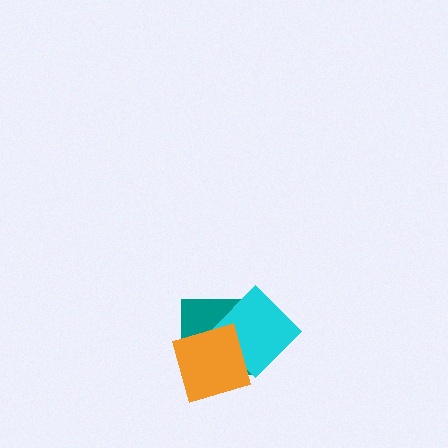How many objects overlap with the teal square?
2 objects overlap with the teal square.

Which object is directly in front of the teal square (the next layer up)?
The cyan diamond is directly in front of the teal square.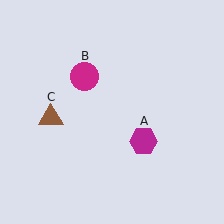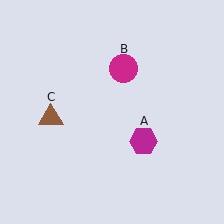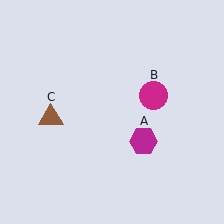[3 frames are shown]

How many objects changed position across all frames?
1 object changed position: magenta circle (object B).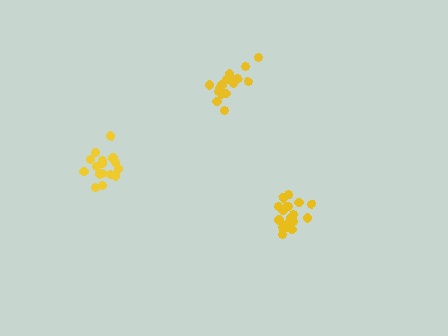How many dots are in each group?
Group 1: 16 dots, Group 2: 20 dots, Group 3: 17 dots (53 total).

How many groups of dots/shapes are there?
There are 3 groups.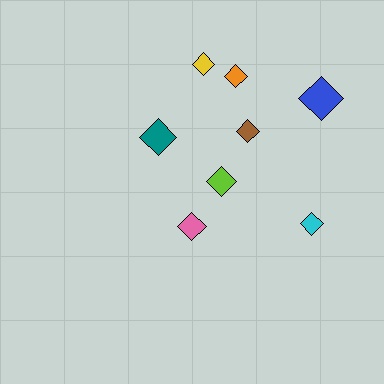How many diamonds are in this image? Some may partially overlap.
There are 8 diamonds.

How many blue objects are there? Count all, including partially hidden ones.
There is 1 blue object.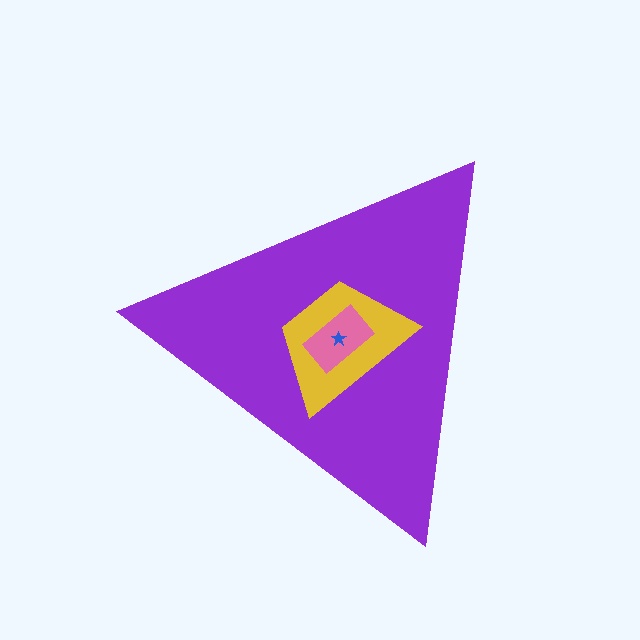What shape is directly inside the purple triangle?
The yellow trapezoid.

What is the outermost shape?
The purple triangle.